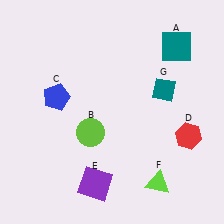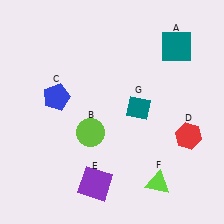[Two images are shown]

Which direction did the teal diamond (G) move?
The teal diamond (G) moved left.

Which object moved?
The teal diamond (G) moved left.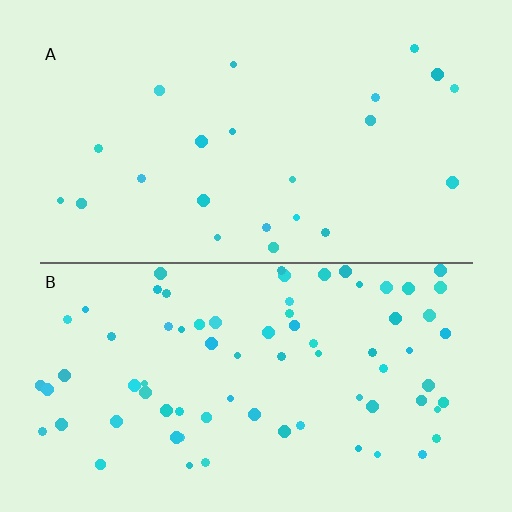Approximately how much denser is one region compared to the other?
Approximately 3.3× — region B over region A.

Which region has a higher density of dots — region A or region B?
B (the bottom).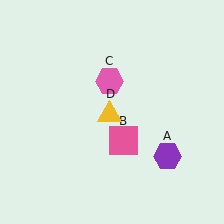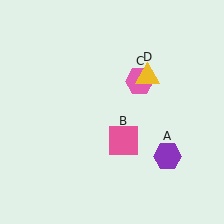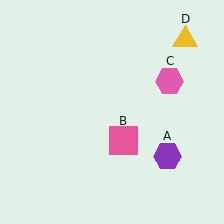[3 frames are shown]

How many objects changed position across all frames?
2 objects changed position: pink hexagon (object C), yellow triangle (object D).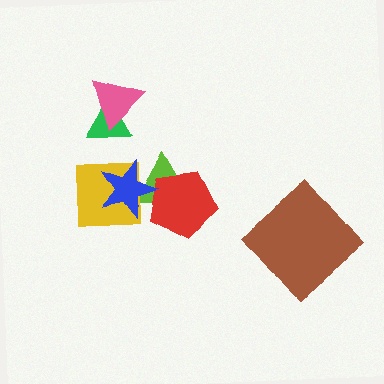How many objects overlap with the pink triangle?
1 object overlaps with the pink triangle.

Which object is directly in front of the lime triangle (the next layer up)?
The red pentagon is directly in front of the lime triangle.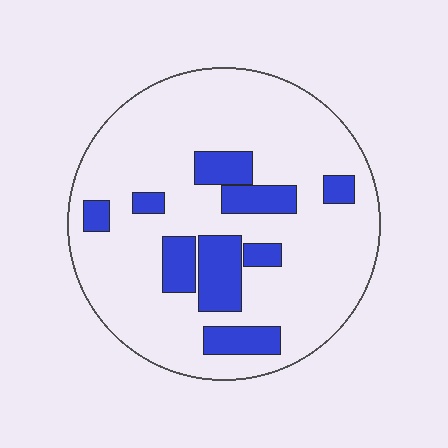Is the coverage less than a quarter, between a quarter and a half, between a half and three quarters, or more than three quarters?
Less than a quarter.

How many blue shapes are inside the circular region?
9.